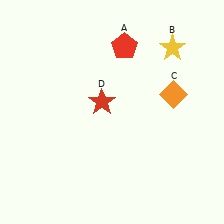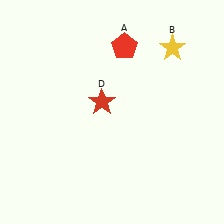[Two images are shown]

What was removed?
The orange diamond (C) was removed in Image 2.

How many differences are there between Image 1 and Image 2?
There is 1 difference between the two images.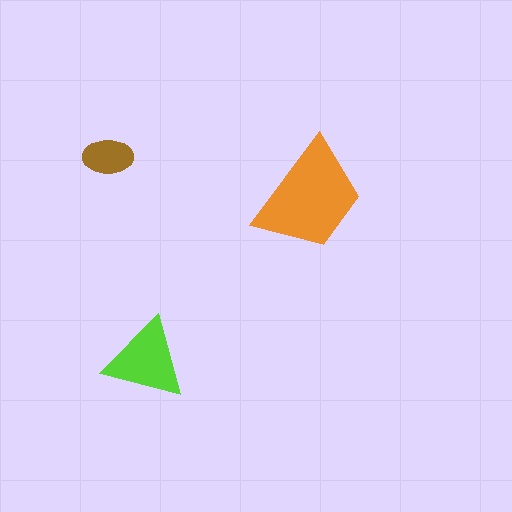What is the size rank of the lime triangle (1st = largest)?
2nd.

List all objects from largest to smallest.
The orange trapezoid, the lime triangle, the brown ellipse.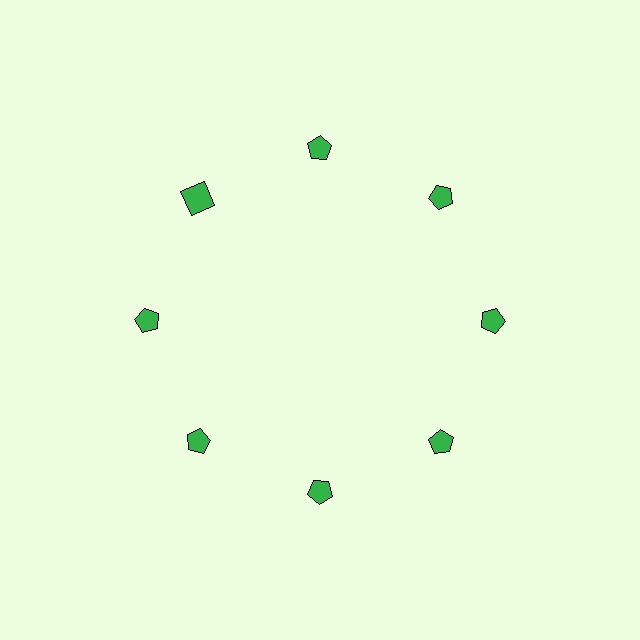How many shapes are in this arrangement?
There are 8 shapes arranged in a ring pattern.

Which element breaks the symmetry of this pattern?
The green square at roughly the 10 o'clock position breaks the symmetry. All other shapes are green pentagons.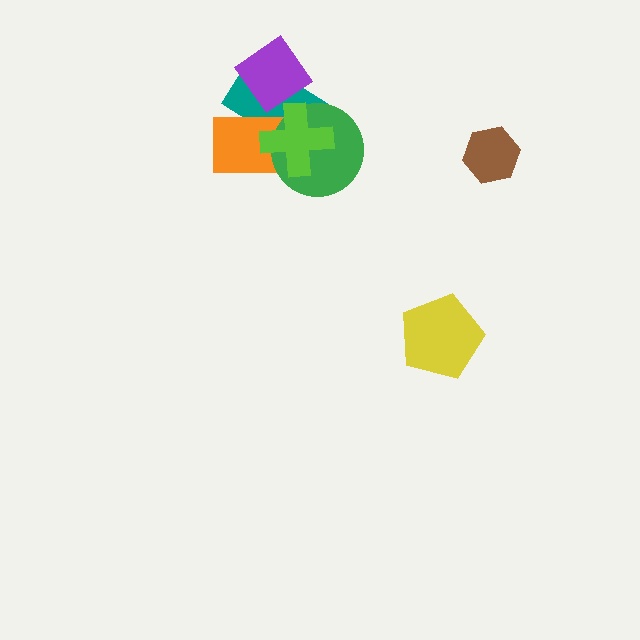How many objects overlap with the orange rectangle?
3 objects overlap with the orange rectangle.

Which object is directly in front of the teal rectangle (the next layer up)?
The orange rectangle is directly in front of the teal rectangle.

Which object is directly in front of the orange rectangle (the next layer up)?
The green circle is directly in front of the orange rectangle.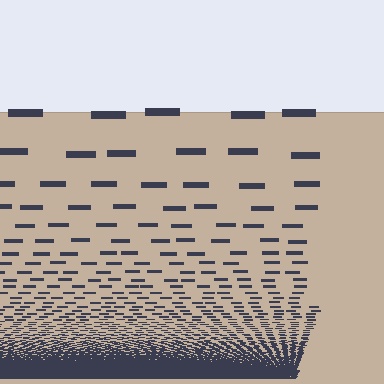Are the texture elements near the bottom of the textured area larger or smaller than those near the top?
Smaller. The gradient is inverted — elements near the bottom are smaller and denser.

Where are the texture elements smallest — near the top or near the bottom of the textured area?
Near the bottom.